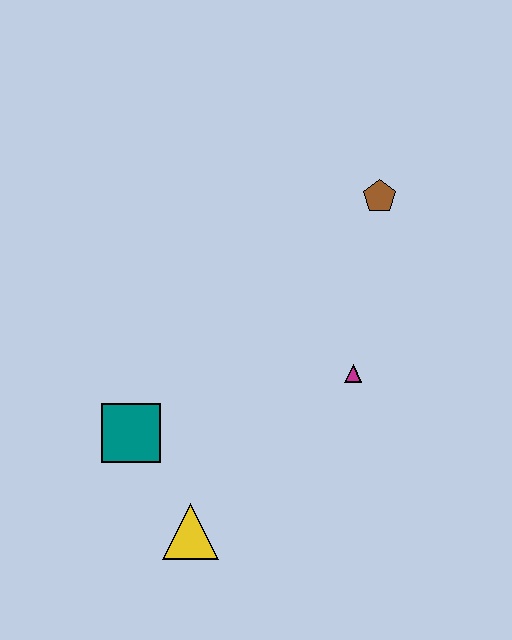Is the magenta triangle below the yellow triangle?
No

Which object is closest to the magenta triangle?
The brown pentagon is closest to the magenta triangle.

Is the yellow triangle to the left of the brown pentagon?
Yes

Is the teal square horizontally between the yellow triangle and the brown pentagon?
No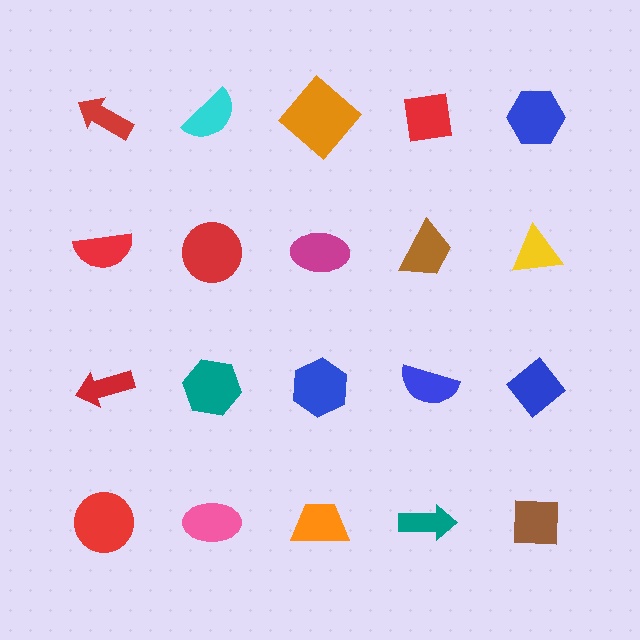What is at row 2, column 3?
A magenta ellipse.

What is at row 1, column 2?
A cyan semicircle.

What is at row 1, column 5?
A blue hexagon.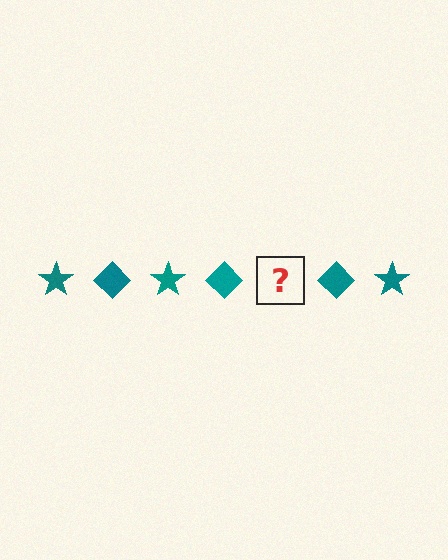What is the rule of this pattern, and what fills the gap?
The rule is that the pattern cycles through star, diamond shapes in teal. The gap should be filled with a teal star.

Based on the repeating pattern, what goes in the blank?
The blank should be a teal star.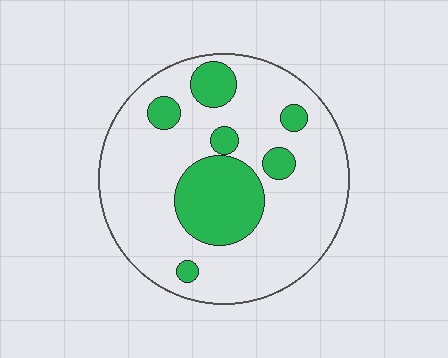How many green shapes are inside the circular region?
7.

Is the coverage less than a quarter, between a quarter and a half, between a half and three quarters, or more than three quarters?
Less than a quarter.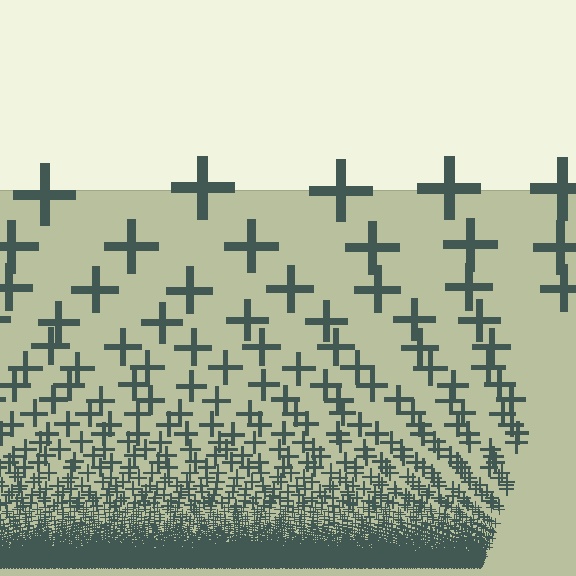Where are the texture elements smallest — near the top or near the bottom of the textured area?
Near the bottom.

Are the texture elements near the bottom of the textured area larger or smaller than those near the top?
Smaller. The gradient is inverted — elements near the bottom are smaller and denser.